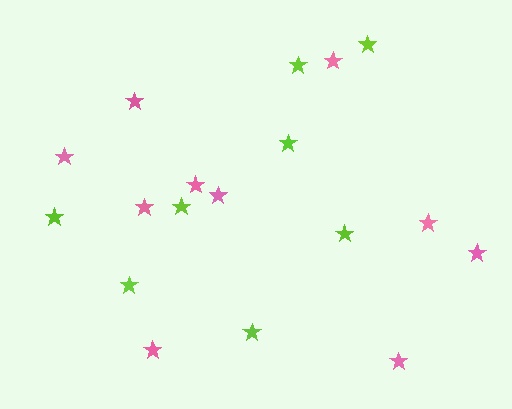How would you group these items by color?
There are 2 groups: one group of pink stars (10) and one group of lime stars (8).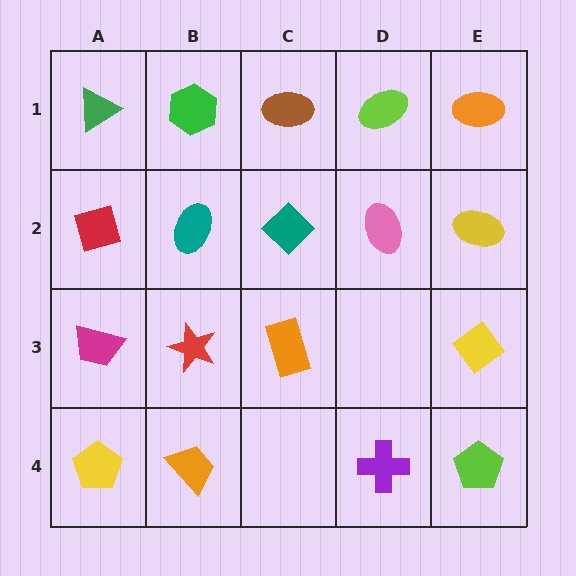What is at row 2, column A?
A red diamond.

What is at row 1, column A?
A green triangle.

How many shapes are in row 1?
5 shapes.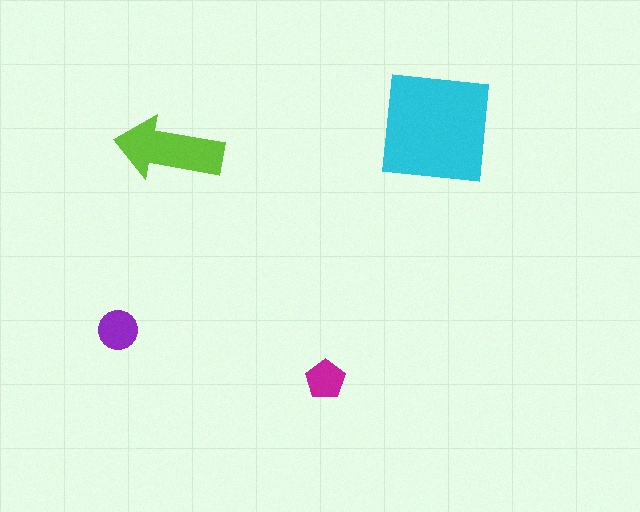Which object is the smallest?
The magenta pentagon.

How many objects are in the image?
There are 4 objects in the image.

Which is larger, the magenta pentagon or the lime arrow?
The lime arrow.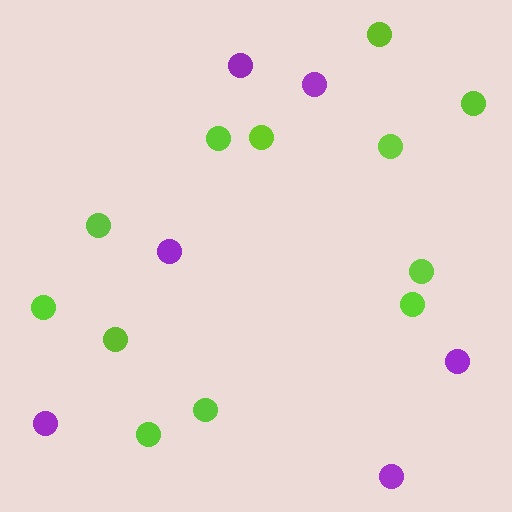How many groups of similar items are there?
There are 2 groups: one group of purple circles (6) and one group of lime circles (12).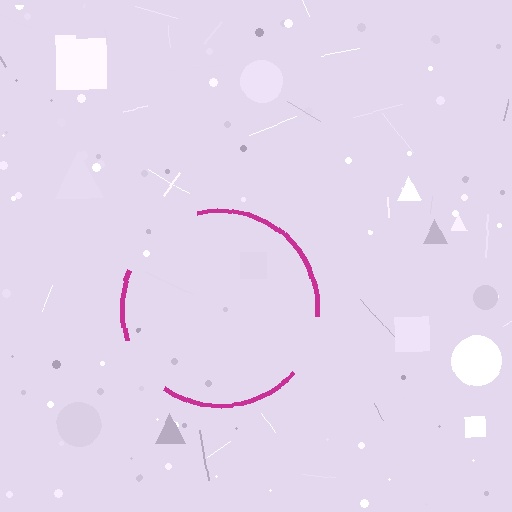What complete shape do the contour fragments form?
The contour fragments form a circle.